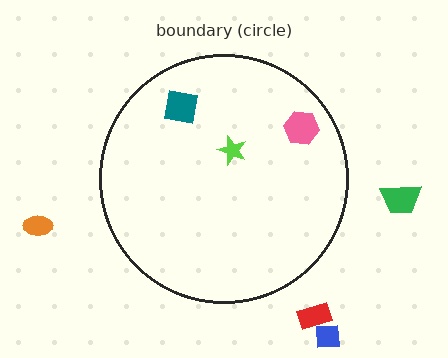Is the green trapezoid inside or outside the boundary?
Outside.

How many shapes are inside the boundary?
3 inside, 4 outside.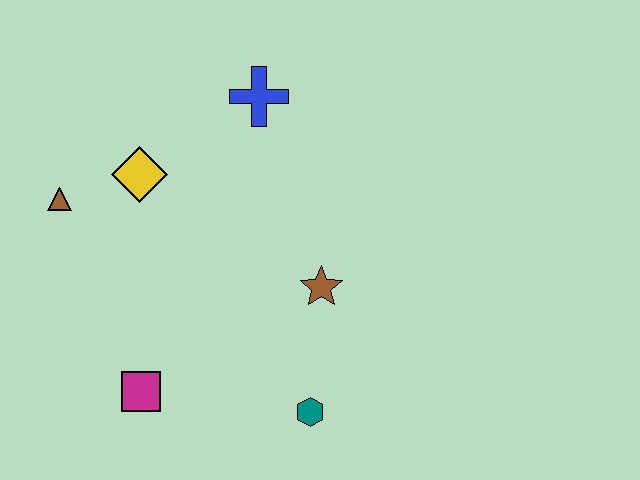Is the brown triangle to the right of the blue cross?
No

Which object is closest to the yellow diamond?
The brown triangle is closest to the yellow diamond.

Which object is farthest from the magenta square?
The blue cross is farthest from the magenta square.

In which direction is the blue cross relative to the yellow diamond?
The blue cross is to the right of the yellow diamond.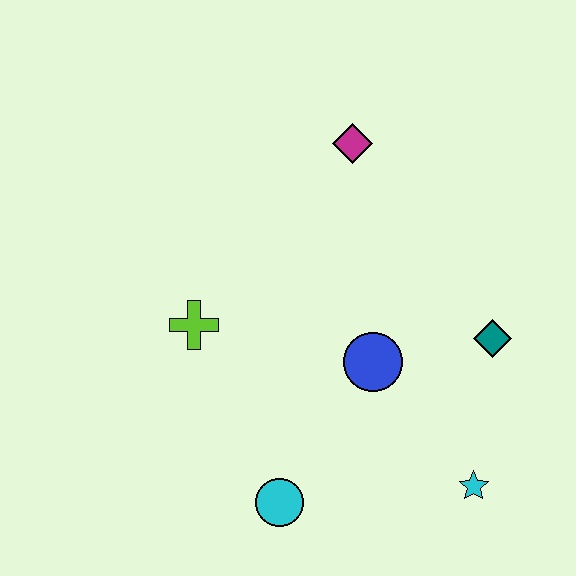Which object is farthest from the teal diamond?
The lime cross is farthest from the teal diamond.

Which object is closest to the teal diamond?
The blue circle is closest to the teal diamond.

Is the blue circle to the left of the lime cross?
No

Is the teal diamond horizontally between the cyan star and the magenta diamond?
No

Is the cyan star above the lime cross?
No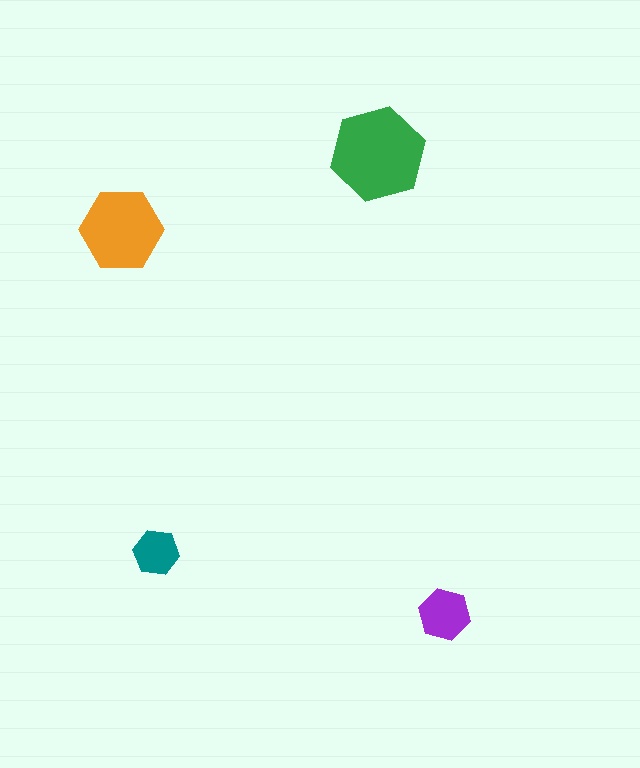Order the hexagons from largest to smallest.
the green one, the orange one, the purple one, the teal one.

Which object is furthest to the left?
The orange hexagon is leftmost.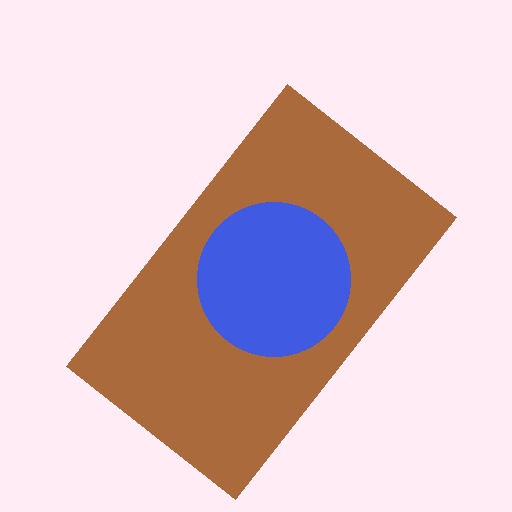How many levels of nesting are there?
2.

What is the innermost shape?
The blue circle.